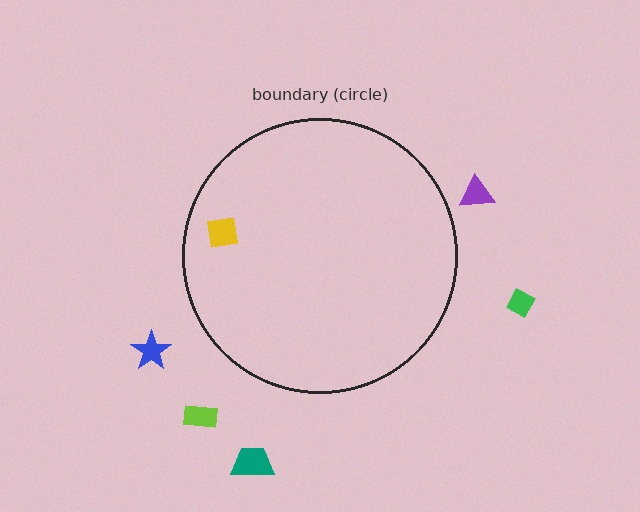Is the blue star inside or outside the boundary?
Outside.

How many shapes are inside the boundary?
1 inside, 5 outside.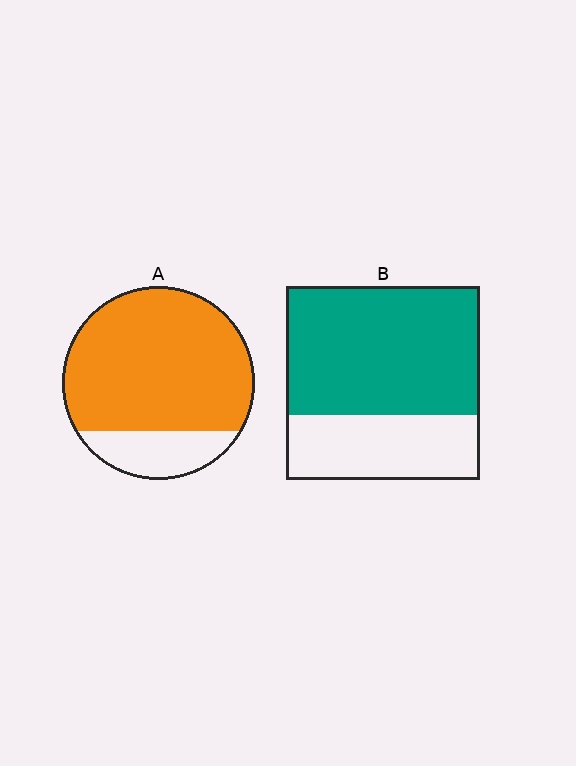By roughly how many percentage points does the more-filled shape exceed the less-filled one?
By roughly 15 percentage points (A over B).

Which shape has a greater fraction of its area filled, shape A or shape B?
Shape A.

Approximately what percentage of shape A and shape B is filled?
A is approximately 80% and B is approximately 65%.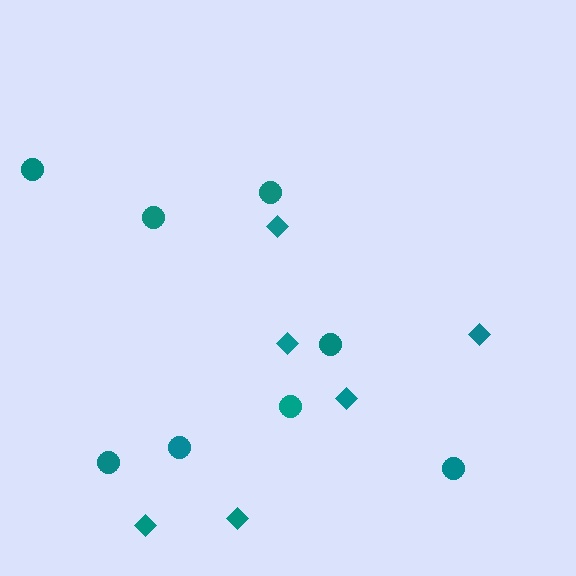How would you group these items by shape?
There are 2 groups: one group of circles (8) and one group of diamonds (6).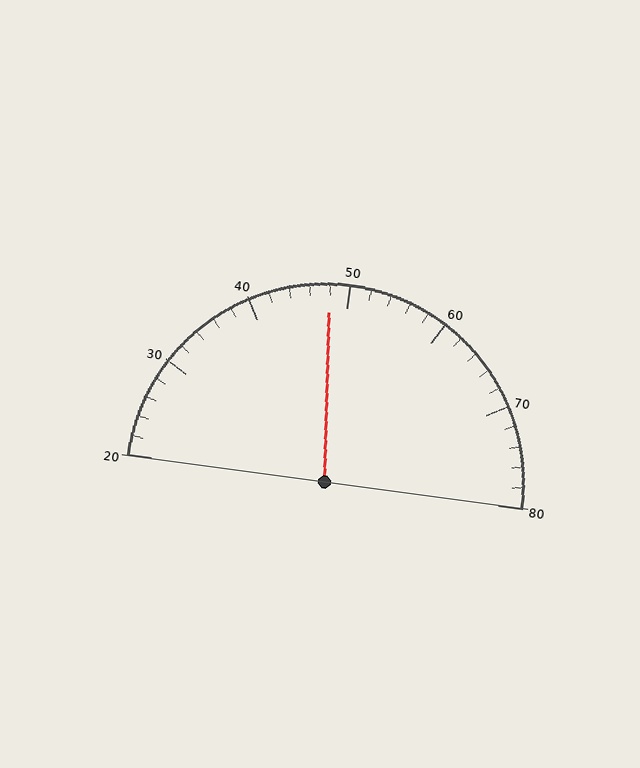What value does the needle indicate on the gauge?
The needle indicates approximately 48.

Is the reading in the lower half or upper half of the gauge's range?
The reading is in the lower half of the range (20 to 80).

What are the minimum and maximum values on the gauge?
The gauge ranges from 20 to 80.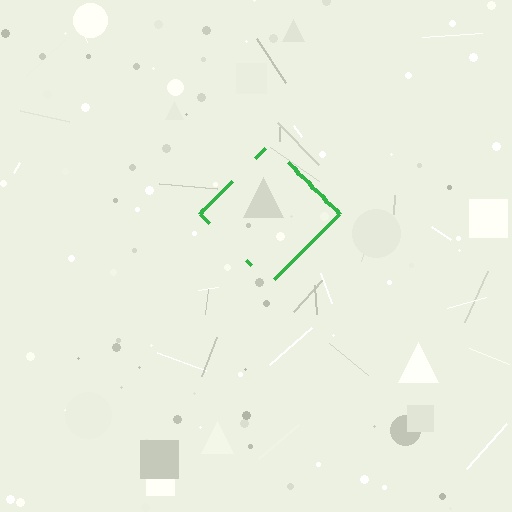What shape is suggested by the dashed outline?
The dashed outline suggests a diamond.